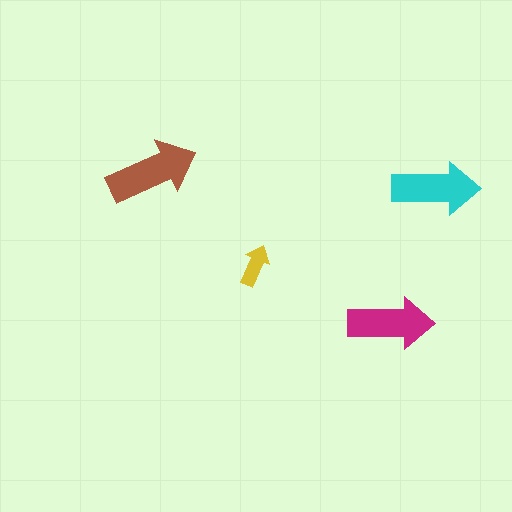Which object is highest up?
The brown arrow is topmost.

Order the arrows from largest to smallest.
the brown one, the cyan one, the magenta one, the yellow one.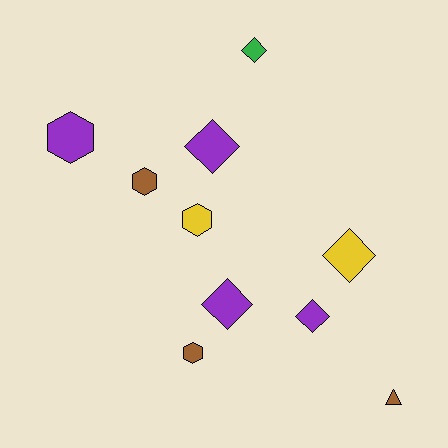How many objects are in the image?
There are 10 objects.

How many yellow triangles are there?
There are no yellow triangles.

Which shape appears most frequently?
Diamond, with 5 objects.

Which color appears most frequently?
Purple, with 4 objects.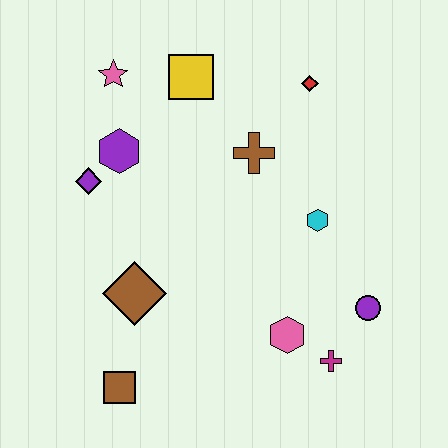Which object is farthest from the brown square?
The red diamond is farthest from the brown square.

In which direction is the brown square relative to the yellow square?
The brown square is below the yellow square.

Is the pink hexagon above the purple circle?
No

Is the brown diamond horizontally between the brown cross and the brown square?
Yes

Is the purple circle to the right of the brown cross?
Yes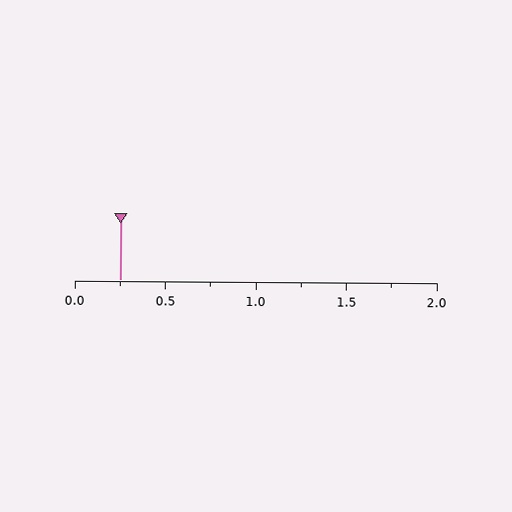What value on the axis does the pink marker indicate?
The marker indicates approximately 0.25.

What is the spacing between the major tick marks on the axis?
The major ticks are spaced 0.5 apart.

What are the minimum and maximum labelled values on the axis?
The axis runs from 0.0 to 2.0.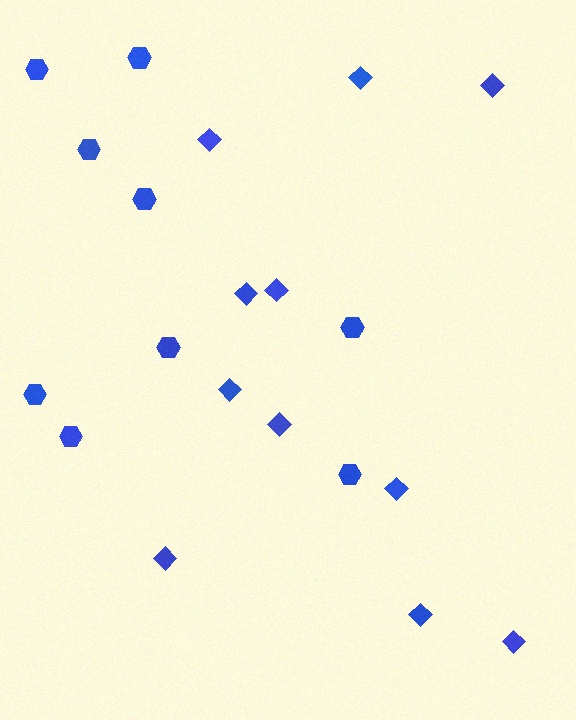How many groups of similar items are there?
There are 2 groups: one group of hexagons (9) and one group of diamonds (11).